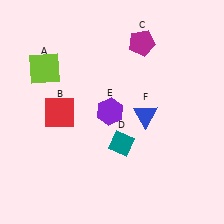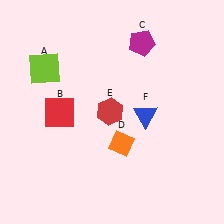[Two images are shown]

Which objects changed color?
D changed from teal to orange. E changed from purple to red.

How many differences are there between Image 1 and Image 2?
There are 2 differences between the two images.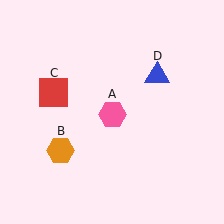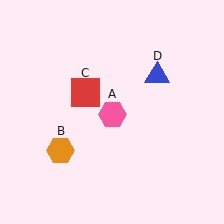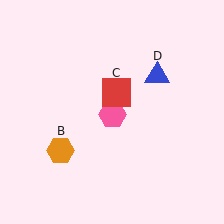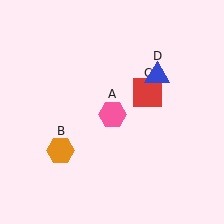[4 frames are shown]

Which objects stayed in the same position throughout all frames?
Pink hexagon (object A) and orange hexagon (object B) and blue triangle (object D) remained stationary.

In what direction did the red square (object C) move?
The red square (object C) moved right.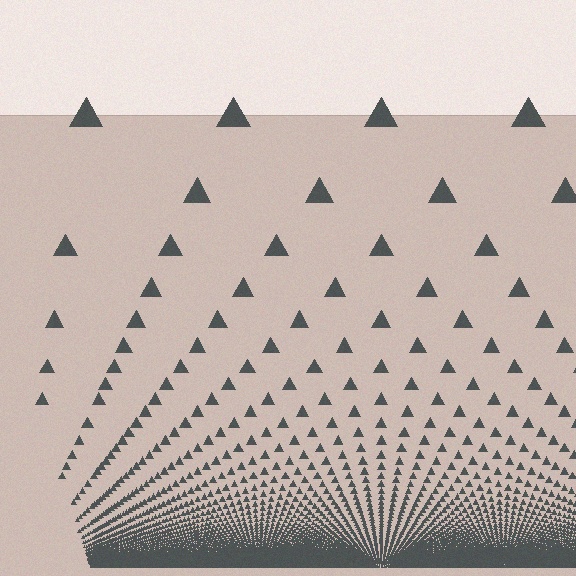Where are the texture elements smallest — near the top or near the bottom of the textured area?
Near the bottom.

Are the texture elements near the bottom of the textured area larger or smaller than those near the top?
Smaller. The gradient is inverted — elements near the bottom are smaller and denser.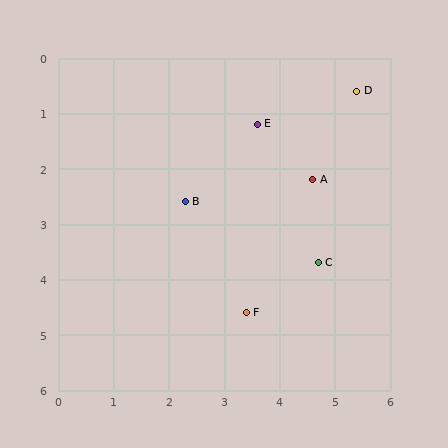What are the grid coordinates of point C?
Point C is at approximately (4.7, 3.7).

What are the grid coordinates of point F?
Point F is at approximately (3.4, 4.6).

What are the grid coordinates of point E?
Point E is at approximately (3.6, 1.2).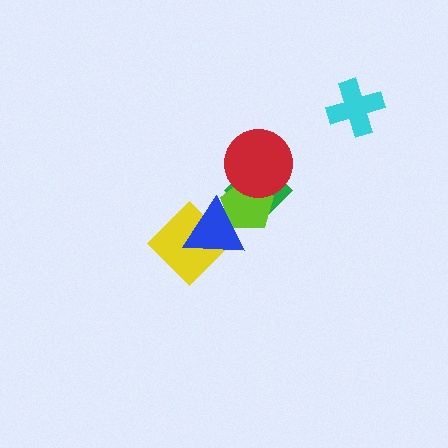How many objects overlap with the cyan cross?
0 objects overlap with the cyan cross.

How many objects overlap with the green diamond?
3 objects overlap with the green diamond.